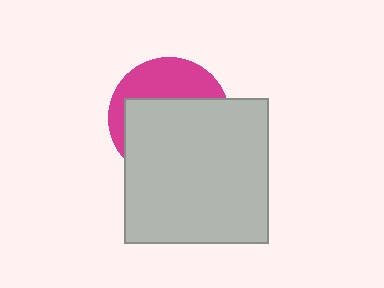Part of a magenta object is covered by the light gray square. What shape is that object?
It is a circle.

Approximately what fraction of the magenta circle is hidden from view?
Roughly 65% of the magenta circle is hidden behind the light gray square.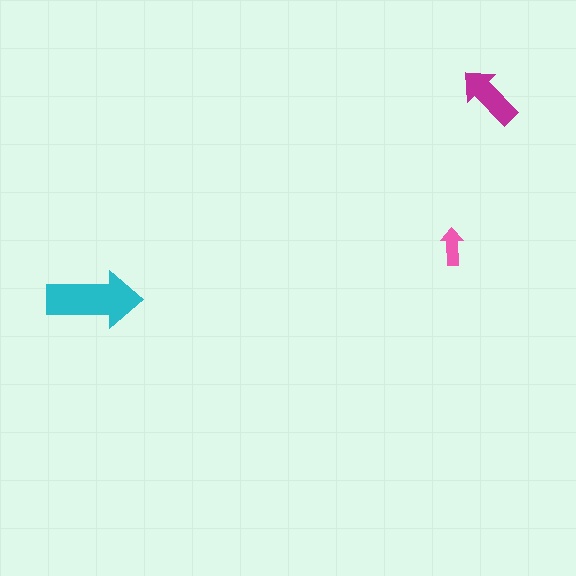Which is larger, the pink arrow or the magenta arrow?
The magenta one.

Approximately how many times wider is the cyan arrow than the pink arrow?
About 2.5 times wider.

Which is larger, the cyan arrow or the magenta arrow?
The cyan one.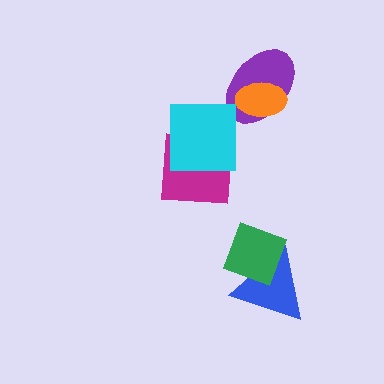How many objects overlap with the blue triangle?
1 object overlaps with the blue triangle.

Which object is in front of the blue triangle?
The green diamond is in front of the blue triangle.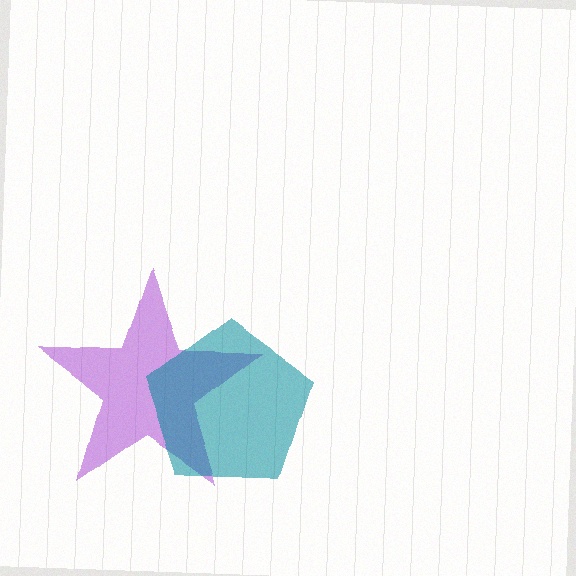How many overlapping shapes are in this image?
There are 2 overlapping shapes in the image.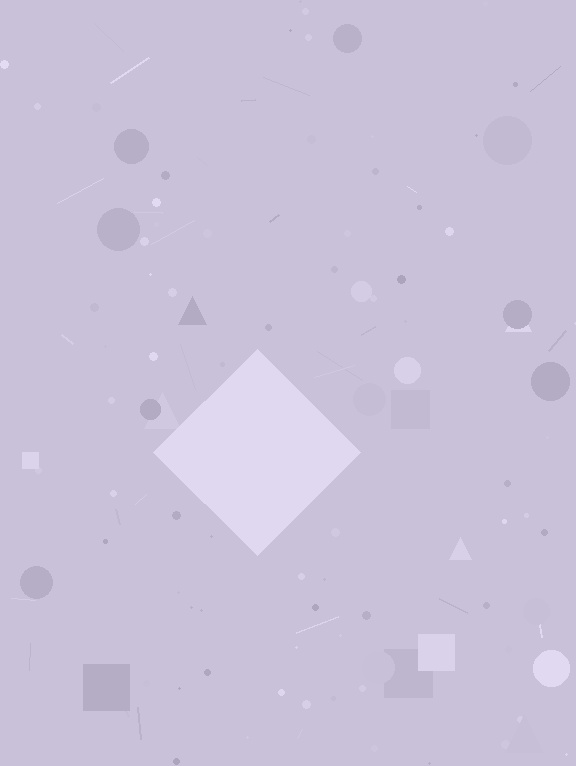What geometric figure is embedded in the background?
A diamond is embedded in the background.